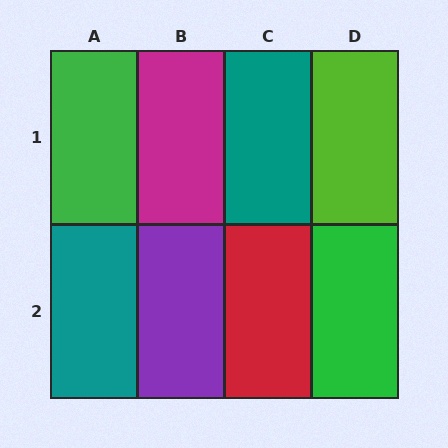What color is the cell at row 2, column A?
Teal.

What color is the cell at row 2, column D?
Green.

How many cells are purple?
1 cell is purple.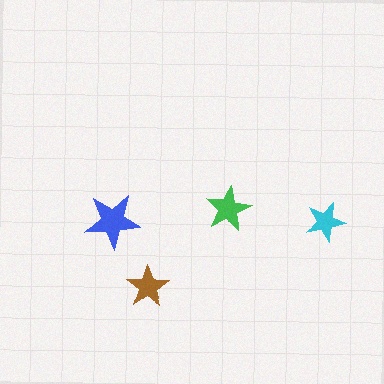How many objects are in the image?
There are 4 objects in the image.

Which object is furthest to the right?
The cyan star is rightmost.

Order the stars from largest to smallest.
the blue one, the green one, the brown one, the cyan one.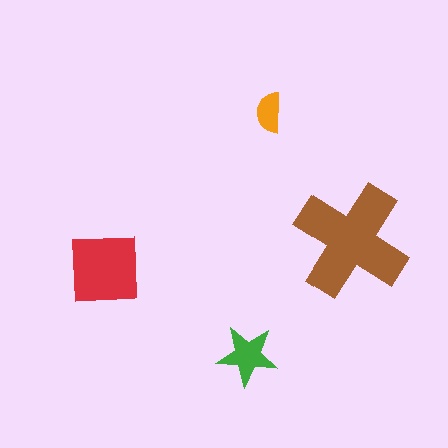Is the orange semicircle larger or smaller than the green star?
Smaller.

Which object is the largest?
The brown cross.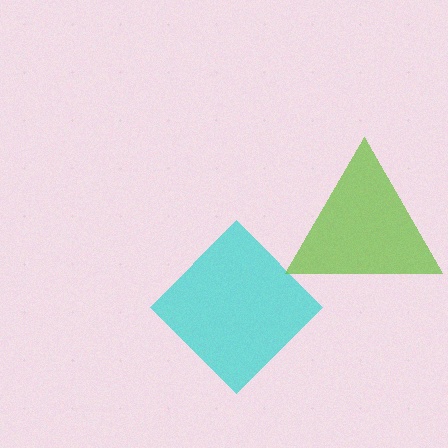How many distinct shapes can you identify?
There are 2 distinct shapes: a cyan diamond, a lime triangle.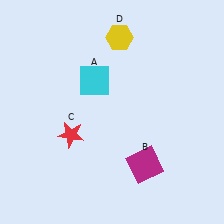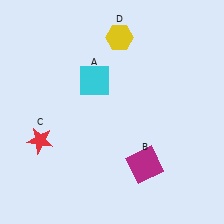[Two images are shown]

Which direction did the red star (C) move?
The red star (C) moved left.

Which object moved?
The red star (C) moved left.